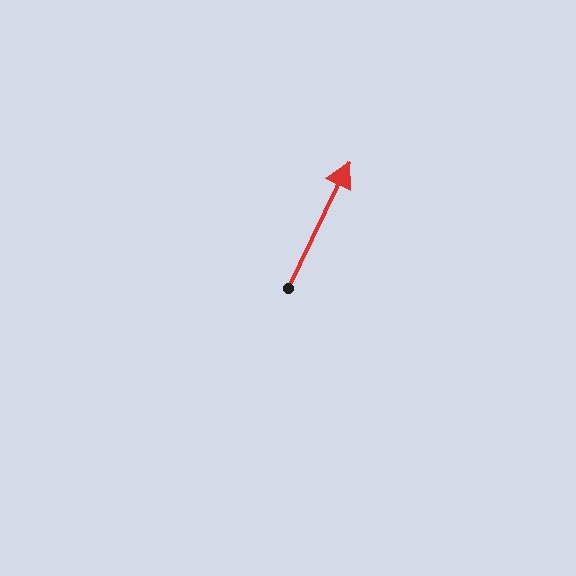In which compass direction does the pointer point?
Northeast.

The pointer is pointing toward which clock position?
Roughly 1 o'clock.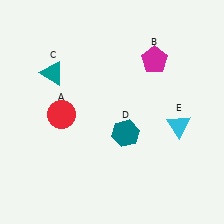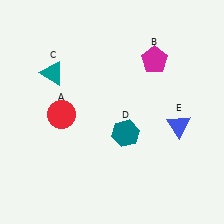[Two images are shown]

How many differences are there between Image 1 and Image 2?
There is 1 difference between the two images.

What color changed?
The triangle (E) changed from cyan in Image 1 to blue in Image 2.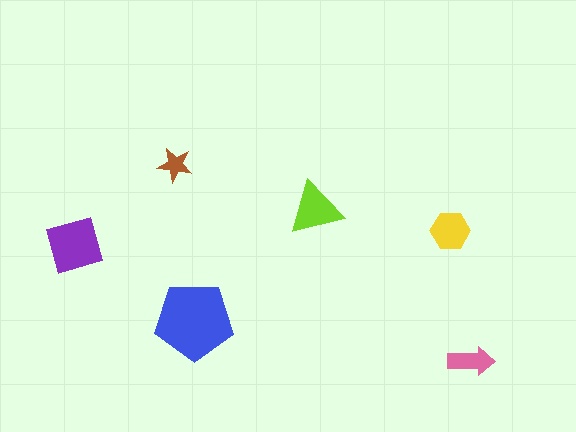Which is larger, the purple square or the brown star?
The purple square.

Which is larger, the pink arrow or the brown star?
The pink arrow.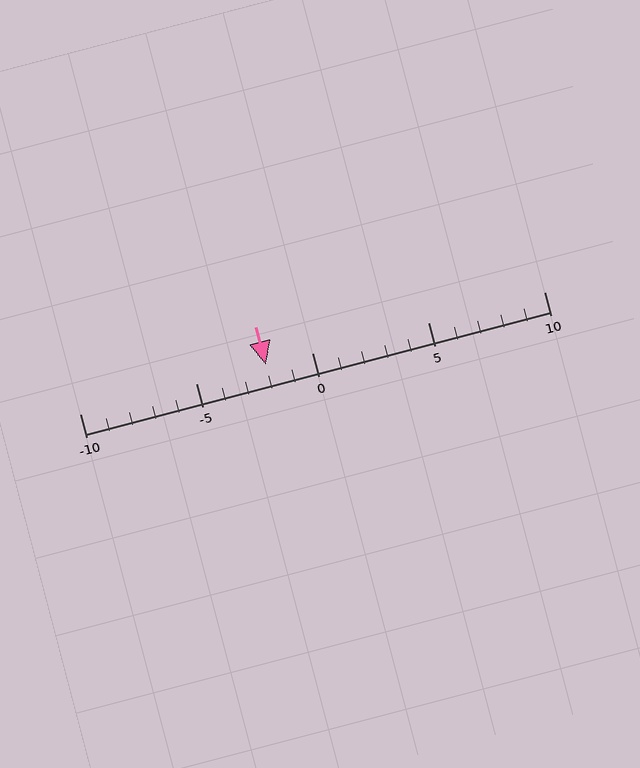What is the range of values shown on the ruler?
The ruler shows values from -10 to 10.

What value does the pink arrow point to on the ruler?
The pink arrow points to approximately -2.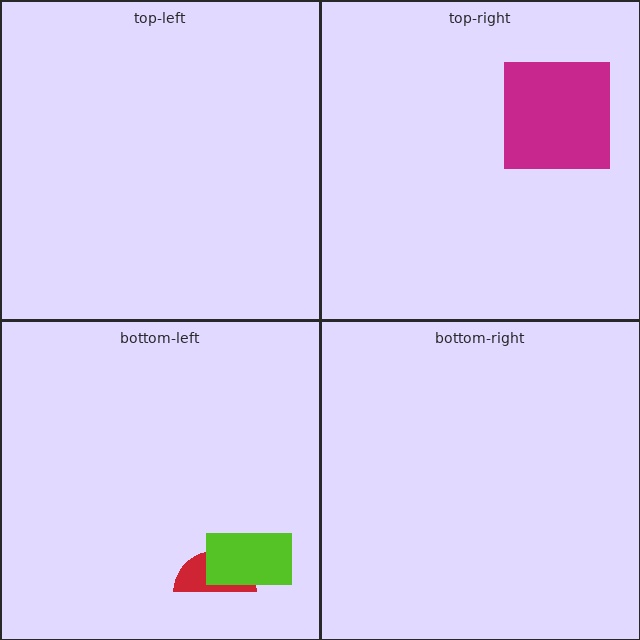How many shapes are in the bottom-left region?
2.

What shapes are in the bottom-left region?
The red semicircle, the lime rectangle.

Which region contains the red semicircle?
The bottom-left region.